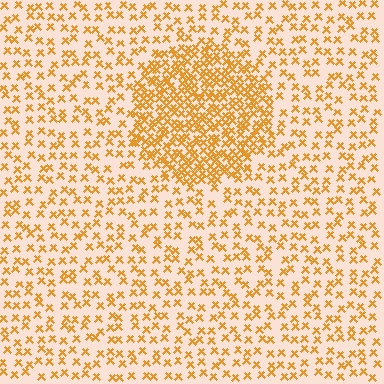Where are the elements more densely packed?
The elements are more densely packed inside the circle boundary.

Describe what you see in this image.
The image contains small orange elements arranged at two different densities. A circle-shaped region is visible where the elements are more densely packed than the surrounding area.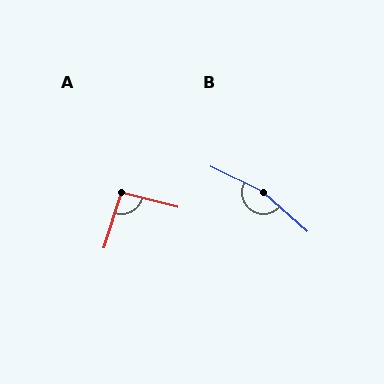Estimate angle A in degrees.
Approximately 93 degrees.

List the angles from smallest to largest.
A (93°), B (164°).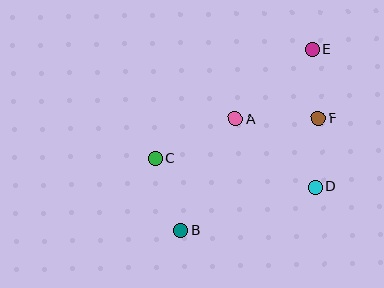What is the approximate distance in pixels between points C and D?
The distance between C and D is approximately 163 pixels.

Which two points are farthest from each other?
Points B and E are farthest from each other.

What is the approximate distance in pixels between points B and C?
The distance between B and C is approximately 77 pixels.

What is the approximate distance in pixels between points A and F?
The distance between A and F is approximately 83 pixels.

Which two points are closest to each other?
Points E and F are closest to each other.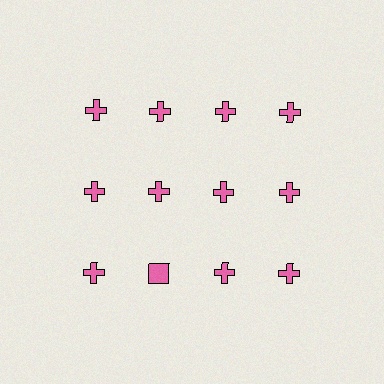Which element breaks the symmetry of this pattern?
The pink square in the third row, second from left column breaks the symmetry. All other shapes are pink crosses.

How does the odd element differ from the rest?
It has a different shape: square instead of cross.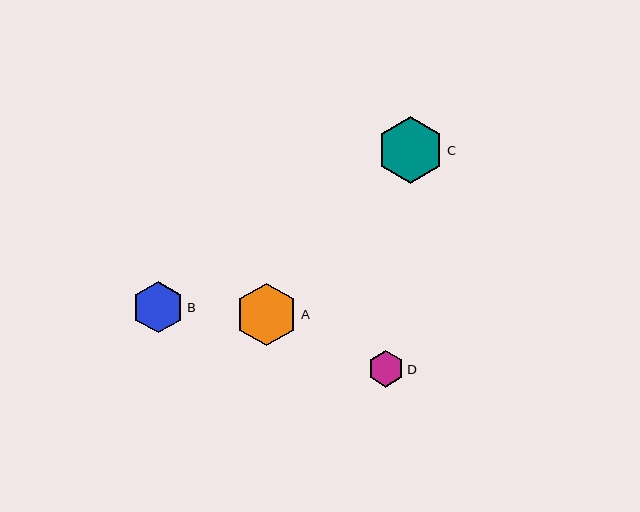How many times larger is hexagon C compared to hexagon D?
Hexagon C is approximately 1.8 times the size of hexagon D.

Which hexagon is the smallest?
Hexagon D is the smallest with a size of approximately 37 pixels.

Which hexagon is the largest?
Hexagon C is the largest with a size of approximately 67 pixels.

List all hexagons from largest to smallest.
From largest to smallest: C, A, B, D.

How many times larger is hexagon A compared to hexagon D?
Hexagon A is approximately 1.7 times the size of hexagon D.